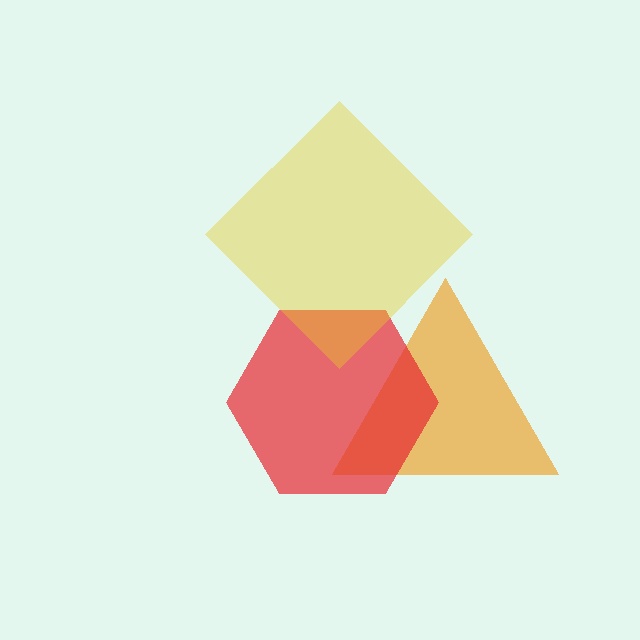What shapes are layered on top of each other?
The layered shapes are: an orange triangle, a red hexagon, a yellow diamond.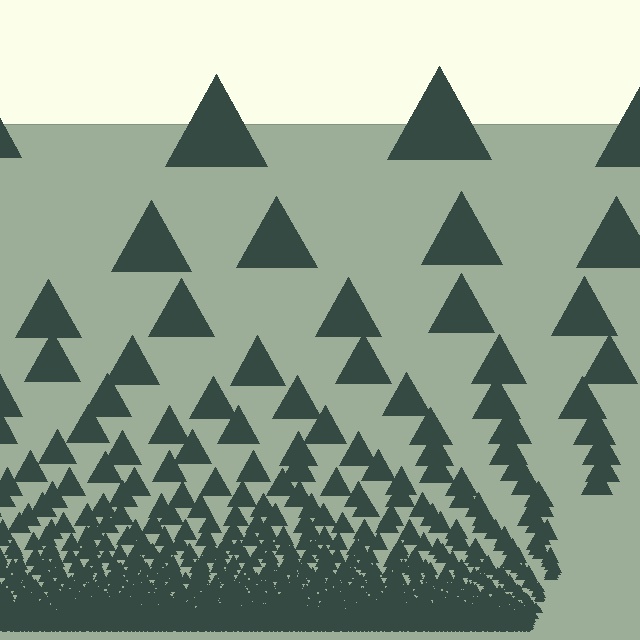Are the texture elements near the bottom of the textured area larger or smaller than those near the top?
Smaller. The gradient is inverted — elements near the bottom are smaller and denser.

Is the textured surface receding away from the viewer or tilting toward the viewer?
The surface appears to tilt toward the viewer. Texture elements get larger and sparser toward the top.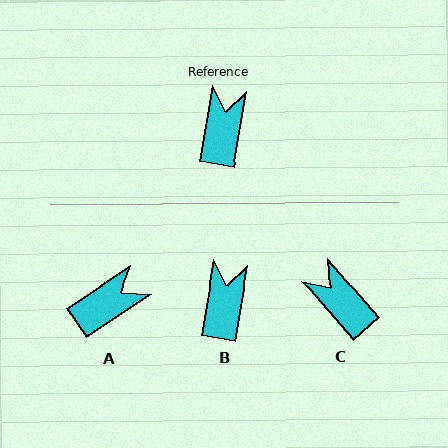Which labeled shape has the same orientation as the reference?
B.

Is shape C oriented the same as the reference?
No, it is off by about 51 degrees.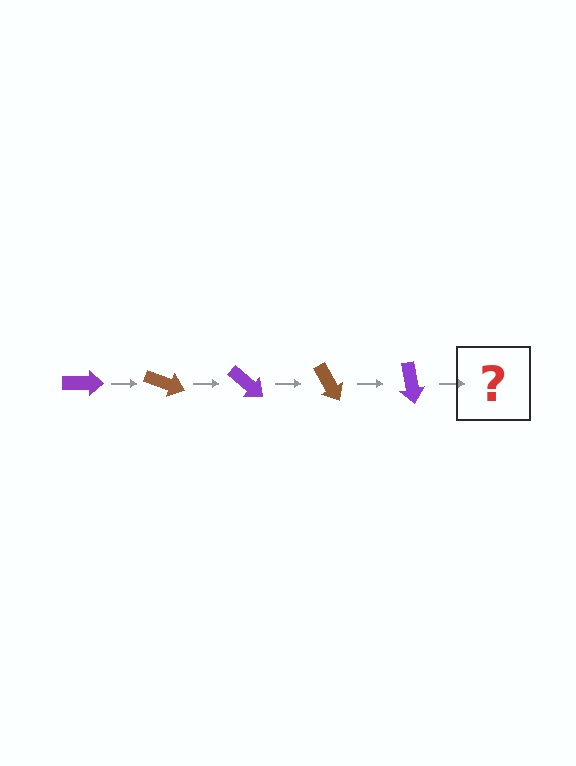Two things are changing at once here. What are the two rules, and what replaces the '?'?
The two rules are that it rotates 20 degrees each step and the color cycles through purple and brown. The '?' should be a brown arrow, rotated 100 degrees from the start.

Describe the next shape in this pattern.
It should be a brown arrow, rotated 100 degrees from the start.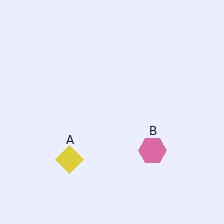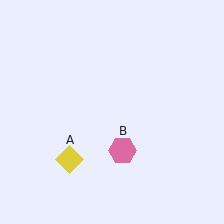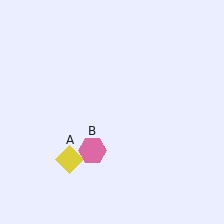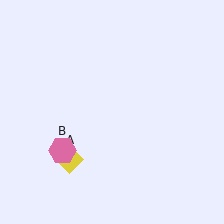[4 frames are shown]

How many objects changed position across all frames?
1 object changed position: pink hexagon (object B).